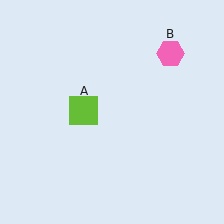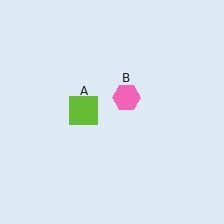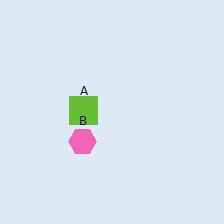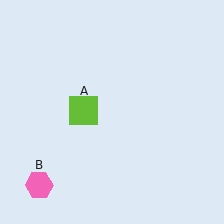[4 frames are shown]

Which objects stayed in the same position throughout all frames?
Lime square (object A) remained stationary.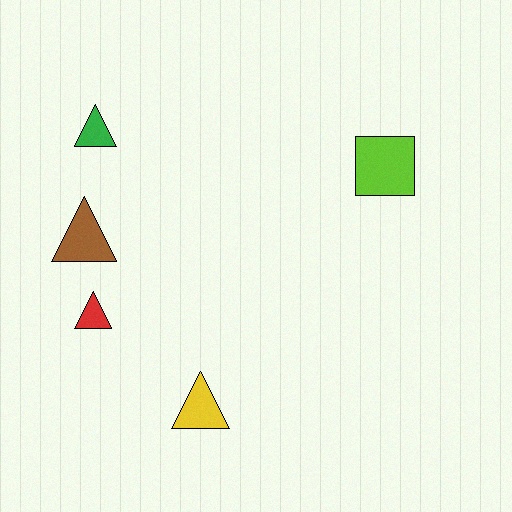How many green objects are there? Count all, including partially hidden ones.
There is 1 green object.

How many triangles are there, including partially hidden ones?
There are 4 triangles.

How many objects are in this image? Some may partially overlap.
There are 5 objects.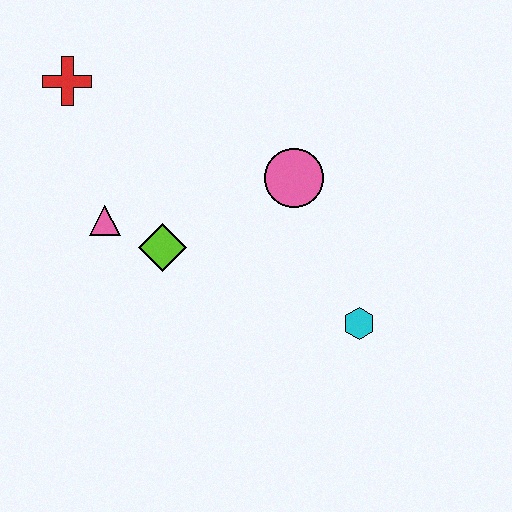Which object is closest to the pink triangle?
The lime diamond is closest to the pink triangle.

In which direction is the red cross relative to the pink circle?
The red cross is to the left of the pink circle.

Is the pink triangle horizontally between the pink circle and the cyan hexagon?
No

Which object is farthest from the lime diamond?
The cyan hexagon is farthest from the lime diamond.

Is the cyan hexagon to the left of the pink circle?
No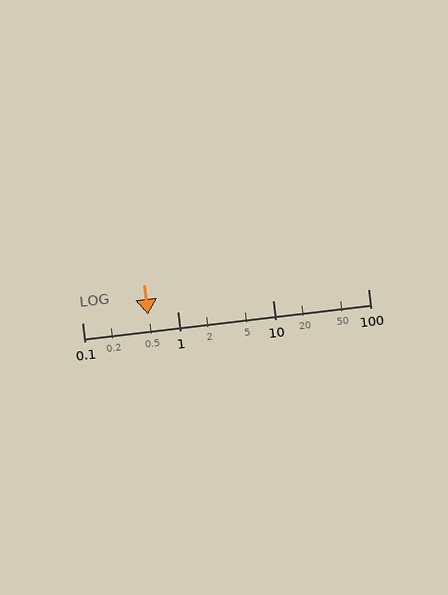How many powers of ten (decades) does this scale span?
The scale spans 3 decades, from 0.1 to 100.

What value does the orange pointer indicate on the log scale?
The pointer indicates approximately 0.49.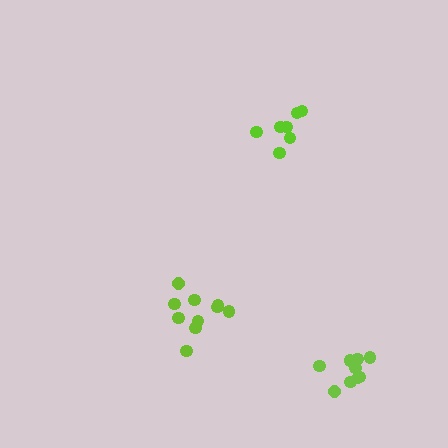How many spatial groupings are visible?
There are 3 spatial groupings.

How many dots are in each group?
Group 1: 7 dots, Group 2: 10 dots, Group 3: 9 dots (26 total).